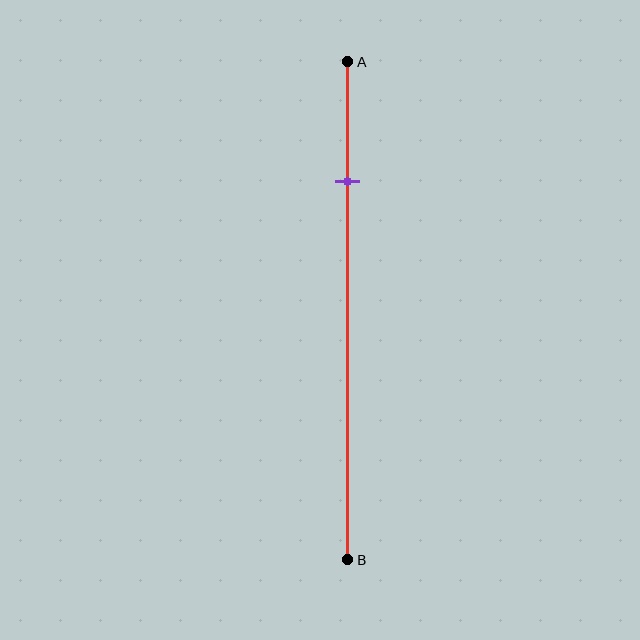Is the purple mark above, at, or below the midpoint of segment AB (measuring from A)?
The purple mark is above the midpoint of segment AB.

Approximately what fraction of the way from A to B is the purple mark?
The purple mark is approximately 25% of the way from A to B.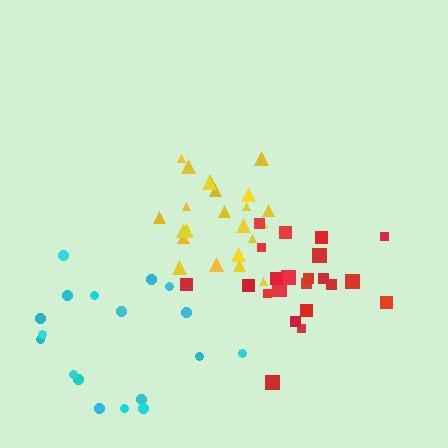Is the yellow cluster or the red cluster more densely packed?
Yellow.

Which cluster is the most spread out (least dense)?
Cyan.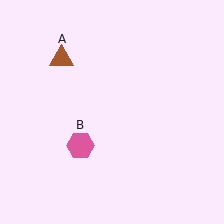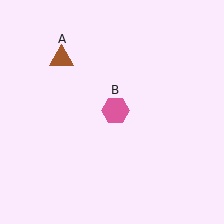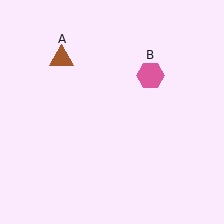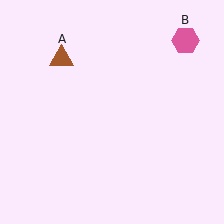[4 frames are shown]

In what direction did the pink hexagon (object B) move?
The pink hexagon (object B) moved up and to the right.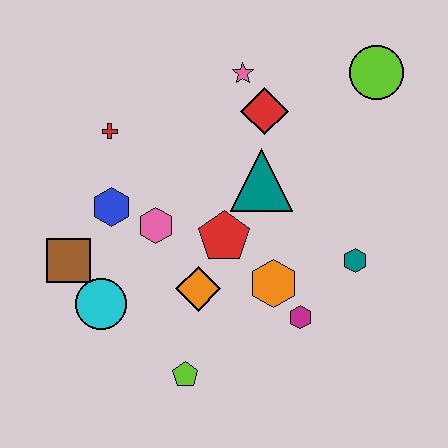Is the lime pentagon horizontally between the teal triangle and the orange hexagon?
No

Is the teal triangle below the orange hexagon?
No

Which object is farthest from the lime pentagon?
The lime circle is farthest from the lime pentagon.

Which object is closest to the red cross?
The blue hexagon is closest to the red cross.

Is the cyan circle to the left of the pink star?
Yes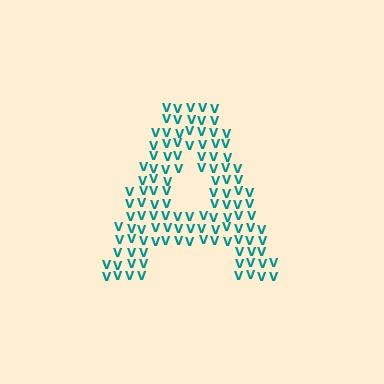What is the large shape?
The large shape is the letter A.